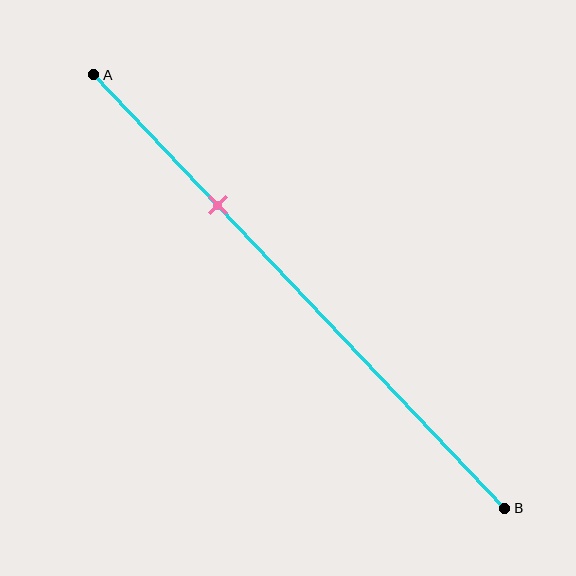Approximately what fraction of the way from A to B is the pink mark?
The pink mark is approximately 30% of the way from A to B.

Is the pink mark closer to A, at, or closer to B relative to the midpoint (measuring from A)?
The pink mark is closer to point A than the midpoint of segment AB.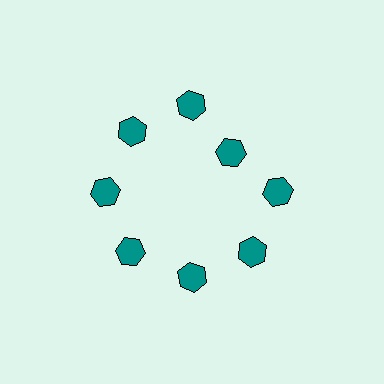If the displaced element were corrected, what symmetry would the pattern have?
It would have 8-fold rotational symmetry — the pattern would map onto itself every 45 degrees.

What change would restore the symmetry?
The symmetry would be restored by moving it outward, back onto the ring so that all 8 hexagons sit at equal angles and equal distance from the center.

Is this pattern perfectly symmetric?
No. The 8 teal hexagons are arranged in a ring, but one element near the 2 o'clock position is pulled inward toward the center, breaking the 8-fold rotational symmetry.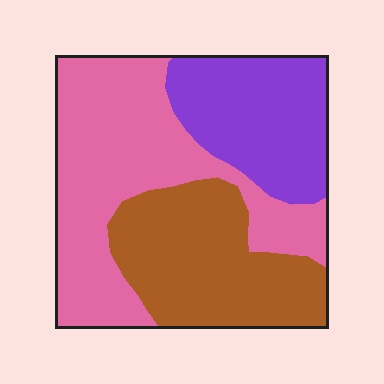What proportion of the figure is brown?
Brown covers around 30% of the figure.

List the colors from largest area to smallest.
From largest to smallest: pink, brown, purple.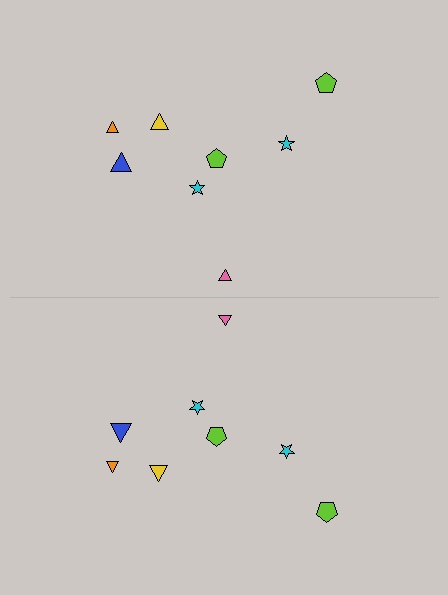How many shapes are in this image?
There are 16 shapes in this image.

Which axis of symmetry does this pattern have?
The pattern has a horizontal axis of symmetry running through the center of the image.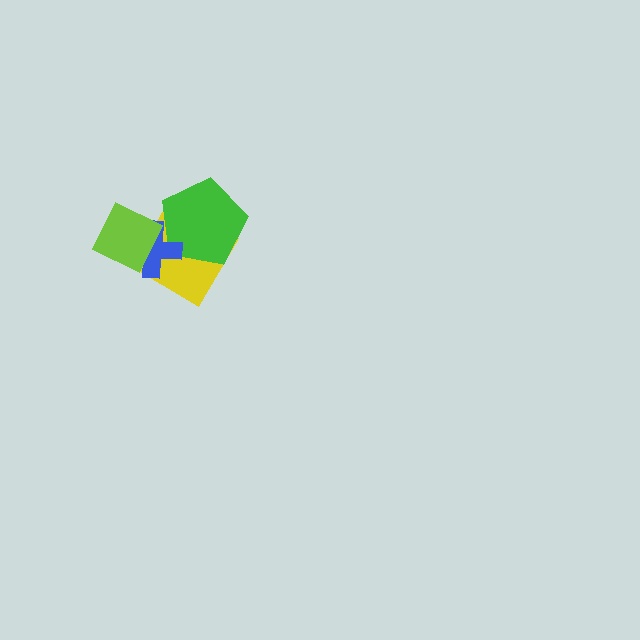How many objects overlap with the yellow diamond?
3 objects overlap with the yellow diamond.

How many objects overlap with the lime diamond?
2 objects overlap with the lime diamond.